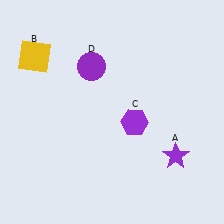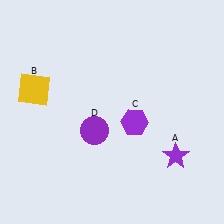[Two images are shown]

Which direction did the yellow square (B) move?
The yellow square (B) moved down.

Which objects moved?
The objects that moved are: the yellow square (B), the purple circle (D).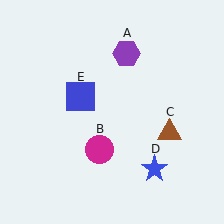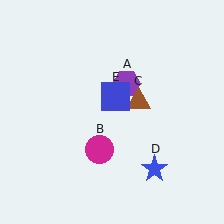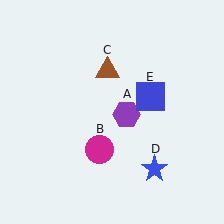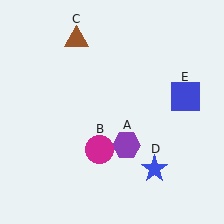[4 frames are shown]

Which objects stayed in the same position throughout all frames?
Magenta circle (object B) and blue star (object D) remained stationary.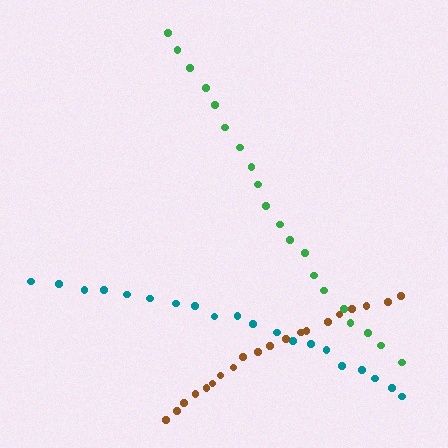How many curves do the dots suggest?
There are 3 distinct paths.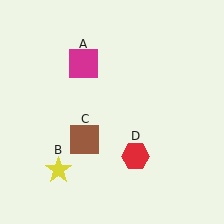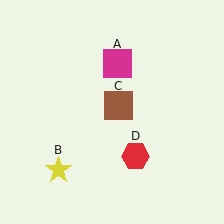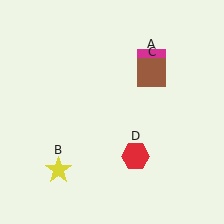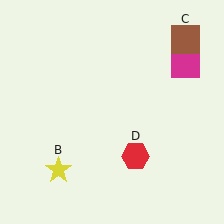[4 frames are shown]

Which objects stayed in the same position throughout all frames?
Yellow star (object B) and red hexagon (object D) remained stationary.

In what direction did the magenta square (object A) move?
The magenta square (object A) moved right.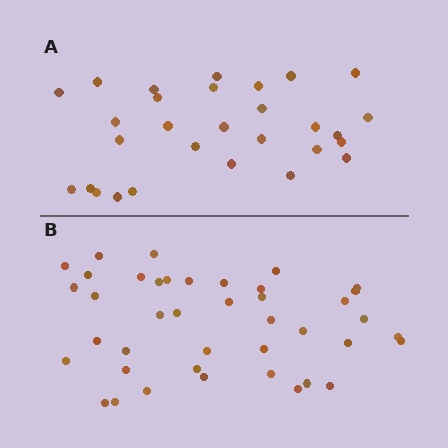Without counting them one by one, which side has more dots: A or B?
Region B (the bottom region) has more dots.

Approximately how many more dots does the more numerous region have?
Region B has roughly 12 or so more dots than region A.